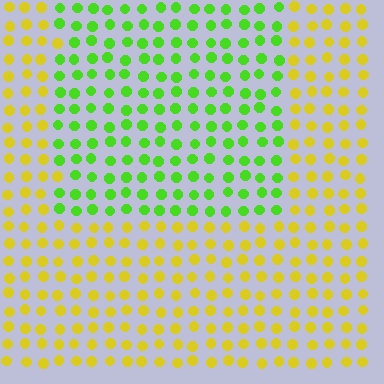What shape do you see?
I see a rectangle.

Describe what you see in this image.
The image is filled with small yellow elements in a uniform arrangement. A rectangle-shaped region is visible where the elements are tinted to a slightly different hue, forming a subtle color boundary.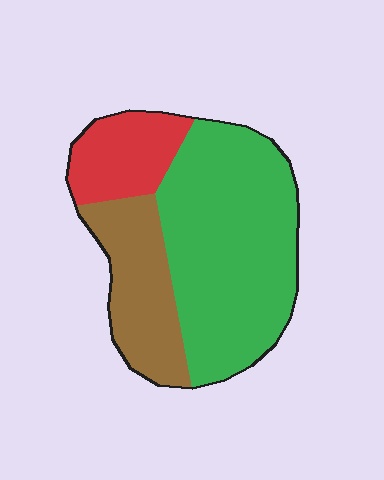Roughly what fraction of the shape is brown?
Brown covers roughly 25% of the shape.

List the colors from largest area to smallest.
From largest to smallest: green, brown, red.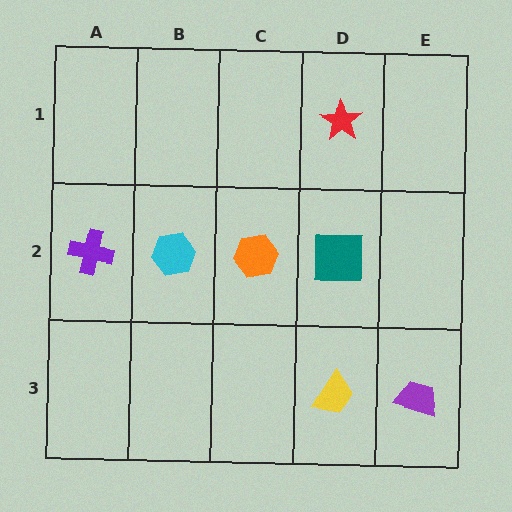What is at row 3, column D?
A yellow trapezoid.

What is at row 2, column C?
An orange hexagon.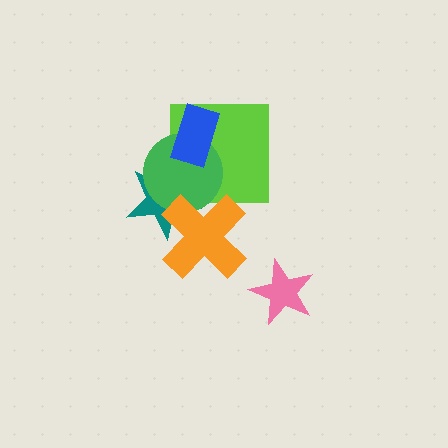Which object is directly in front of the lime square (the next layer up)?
The green circle is directly in front of the lime square.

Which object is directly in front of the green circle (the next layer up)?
The orange cross is directly in front of the green circle.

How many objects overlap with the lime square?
4 objects overlap with the lime square.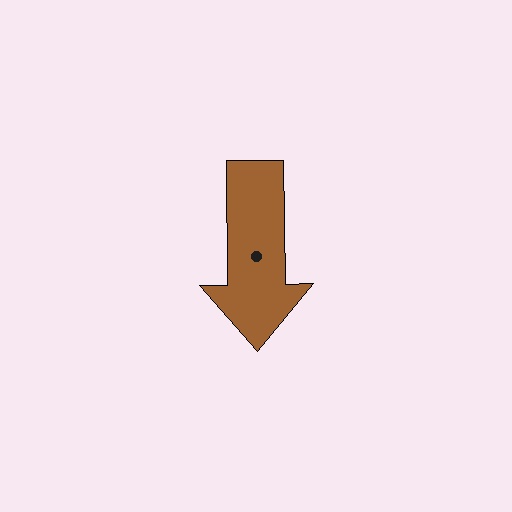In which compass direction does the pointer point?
South.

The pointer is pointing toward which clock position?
Roughly 6 o'clock.